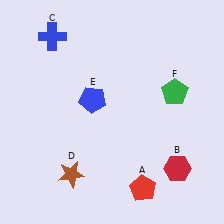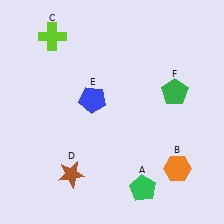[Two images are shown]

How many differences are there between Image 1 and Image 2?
There are 3 differences between the two images.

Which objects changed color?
A changed from red to green. B changed from red to orange. C changed from blue to lime.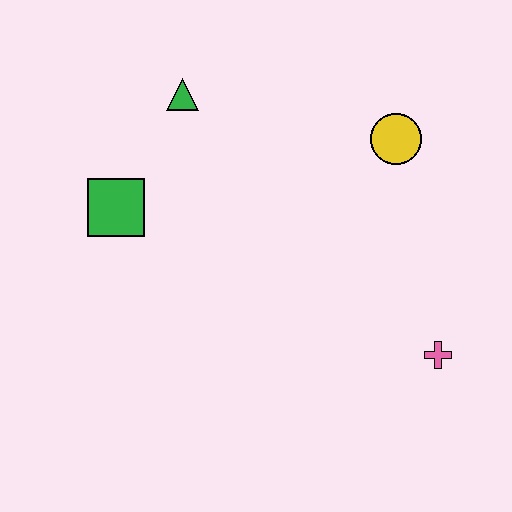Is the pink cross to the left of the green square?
No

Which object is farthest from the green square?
The pink cross is farthest from the green square.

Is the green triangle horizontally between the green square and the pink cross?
Yes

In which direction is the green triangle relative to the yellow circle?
The green triangle is to the left of the yellow circle.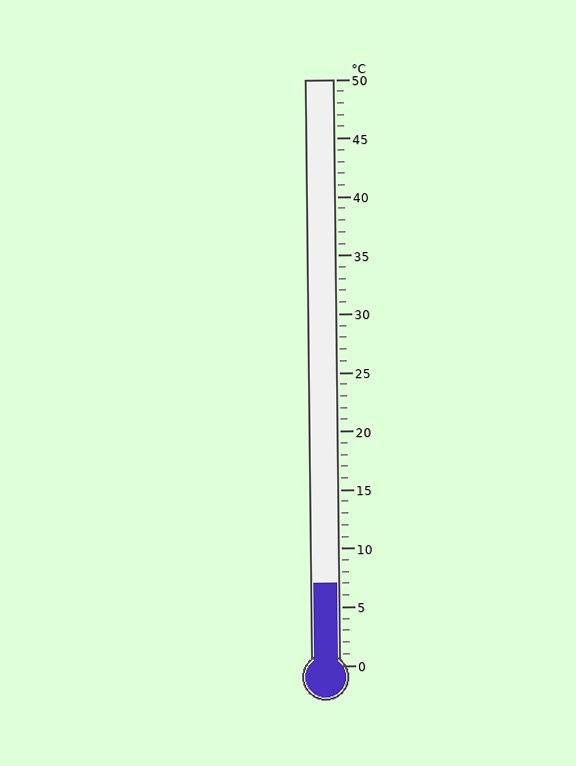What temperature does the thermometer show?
The thermometer shows approximately 7°C.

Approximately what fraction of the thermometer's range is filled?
The thermometer is filled to approximately 15% of its range.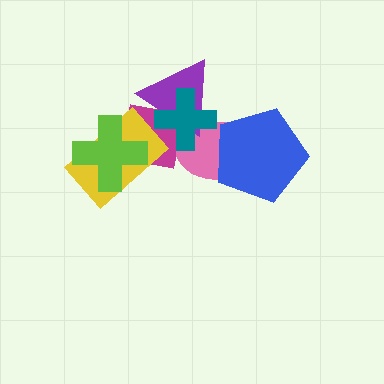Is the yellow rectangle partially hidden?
Yes, it is partially covered by another shape.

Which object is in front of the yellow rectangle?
The lime cross is in front of the yellow rectangle.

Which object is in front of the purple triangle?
The teal cross is in front of the purple triangle.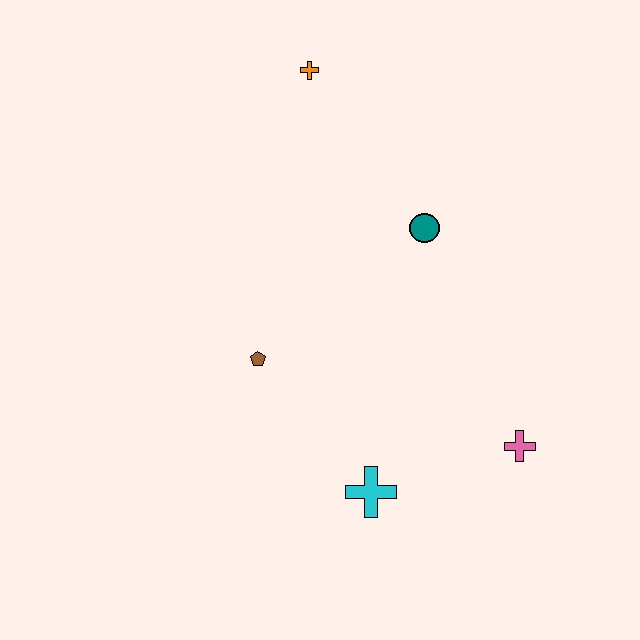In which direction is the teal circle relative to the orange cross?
The teal circle is below the orange cross.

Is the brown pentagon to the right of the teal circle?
No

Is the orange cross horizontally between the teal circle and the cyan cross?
No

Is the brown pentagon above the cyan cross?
Yes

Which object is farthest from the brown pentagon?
The orange cross is farthest from the brown pentagon.